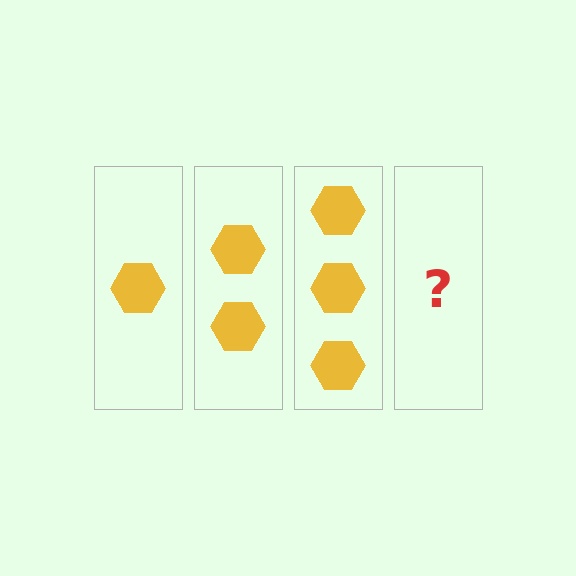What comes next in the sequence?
The next element should be 4 hexagons.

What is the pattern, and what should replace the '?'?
The pattern is that each step adds one more hexagon. The '?' should be 4 hexagons.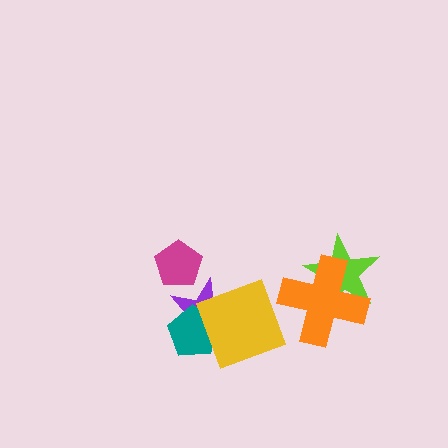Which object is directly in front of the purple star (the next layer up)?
The teal pentagon is directly in front of the purple star.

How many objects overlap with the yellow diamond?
2 objects overlap with the yellow diamond.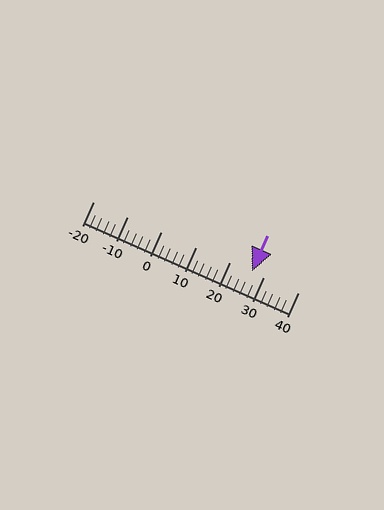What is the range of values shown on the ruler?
The ruler shows values from -20 to 40.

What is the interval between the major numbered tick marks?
The major tick marks are spaced 10 units apart.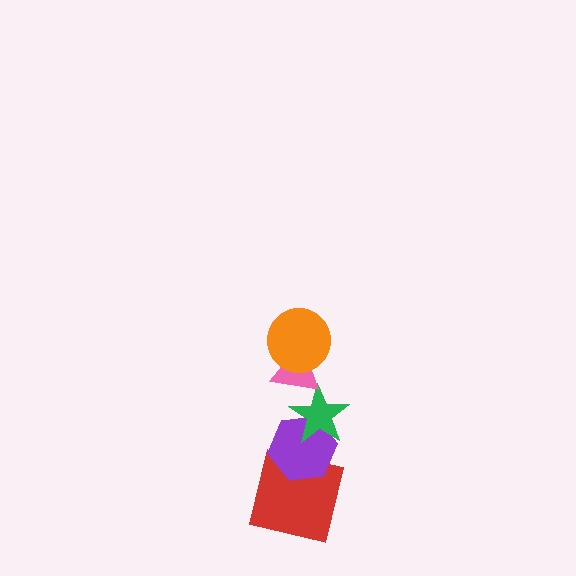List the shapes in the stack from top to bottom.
From top to bottom: the orange circle, the pink triangle, the green star, the purple hexagon, the red square.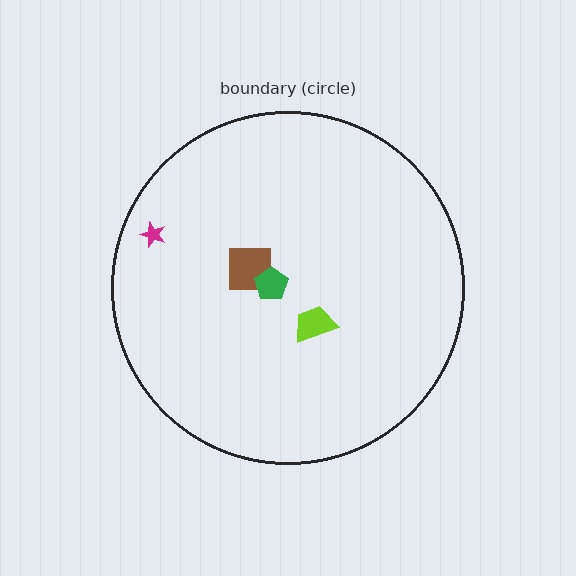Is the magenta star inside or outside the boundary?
Inside.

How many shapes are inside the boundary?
4 inside, 0 outside.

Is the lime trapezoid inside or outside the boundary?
Inside.